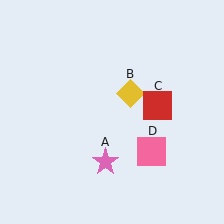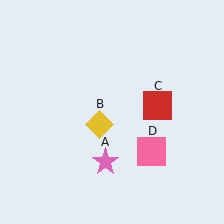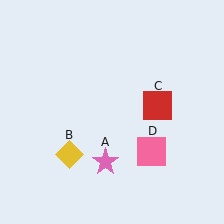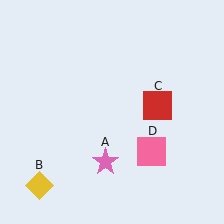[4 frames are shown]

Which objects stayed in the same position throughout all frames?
Pink star (object A) and red square (object C) and pink square (object D) remained stationary.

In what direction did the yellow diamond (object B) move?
The yellow diamond (object B) moved down and to the left.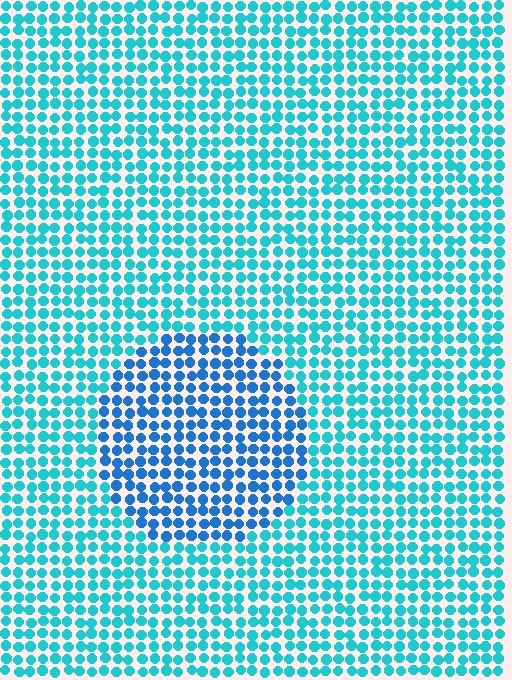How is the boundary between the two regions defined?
The boundary is defined purely by a slight shift in hue (about 29 degrees). Spacing, size, and orientation are identical on both sides.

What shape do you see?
I see a circle.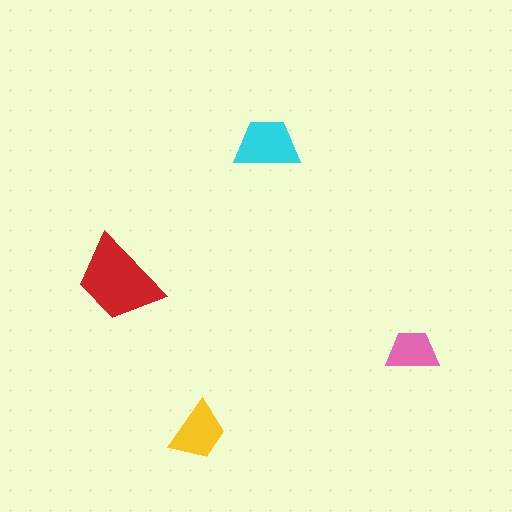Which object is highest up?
The cyan trapezoid is topmost.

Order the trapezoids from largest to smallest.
the red one, the cyan one, the yellow one, the pink one.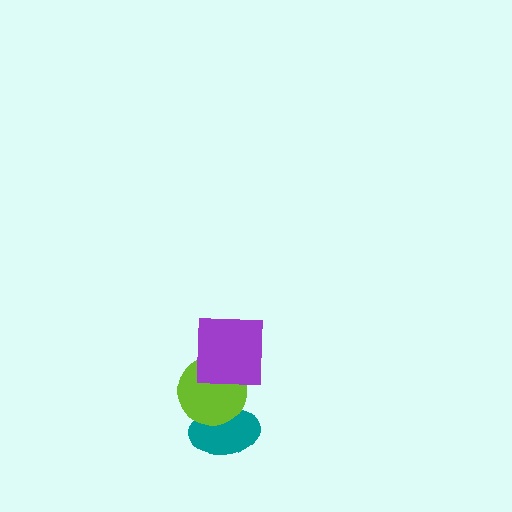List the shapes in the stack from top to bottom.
From top to bottom: the purple square, the lime circle, the teal ellipse.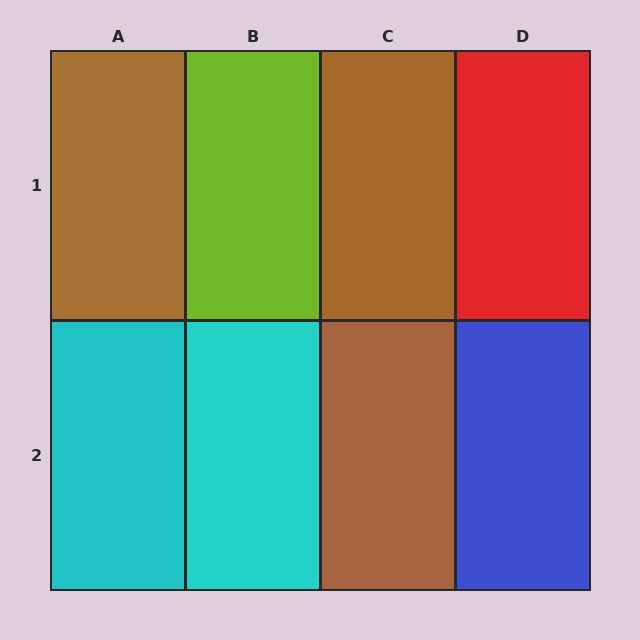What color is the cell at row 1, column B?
Lime.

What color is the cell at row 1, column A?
Brown.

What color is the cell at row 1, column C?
Brown.